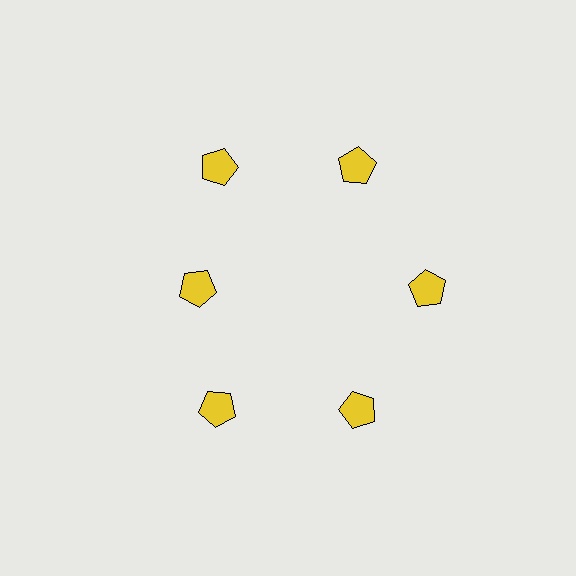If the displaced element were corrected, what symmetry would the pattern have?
It would have 6-fold rotational symmetry — the pattern would map onto itself every 60 degrees.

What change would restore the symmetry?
The symmetry would be restored by moving it outward, back onto the ring so that all 6 pentagons sit at equal angles and equal distance from the center.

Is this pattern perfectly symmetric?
No. The 6 yellow pentagons are arranged in a ring, but one element near the 9 o'clock position is pulled inward toward the center, breaking the 6-fold rotational symmetry.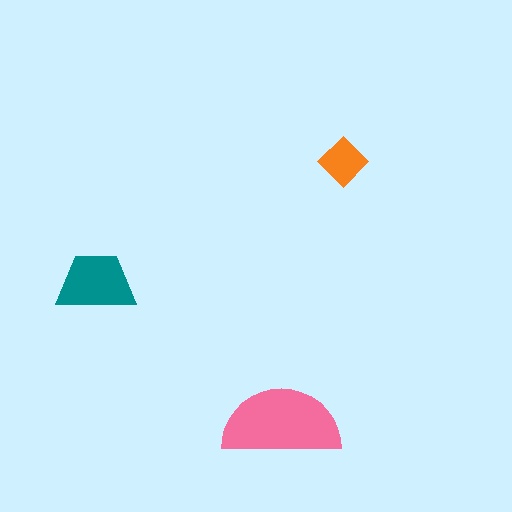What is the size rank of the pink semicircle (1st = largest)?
1st.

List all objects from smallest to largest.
The orange diamond, the teal trapezoid, the pink semicircle.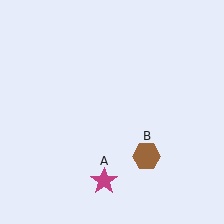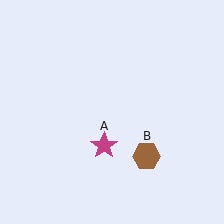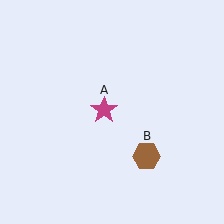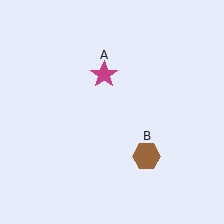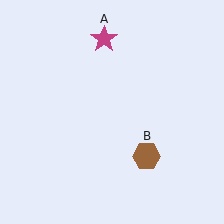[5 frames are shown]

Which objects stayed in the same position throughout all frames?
Brown hexagon (object B) remained stationary.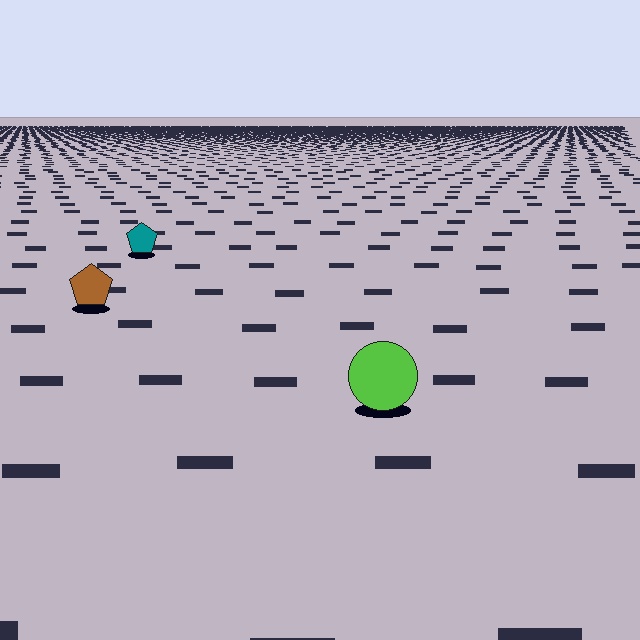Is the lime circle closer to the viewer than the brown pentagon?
Yes. The lime circle is closer — you can tell from the texture gradient: the ground texture is coarser near it.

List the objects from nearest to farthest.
From nearest to farthest: the lime circle, the brown pentagon, the teal pentagon.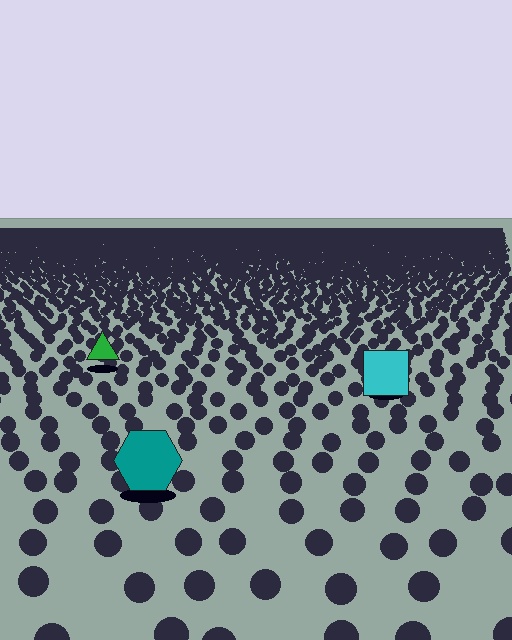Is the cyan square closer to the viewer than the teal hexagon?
No. The teal hexagon is closer — you can tell from the texture gradient: the ground texture is coarser near it.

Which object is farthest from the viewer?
The green triangle is farthest from the viewer. It appears smaller and the ground texture around it is denser.